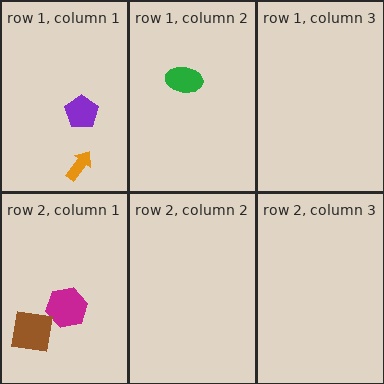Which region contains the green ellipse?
The row 1, column 2 region.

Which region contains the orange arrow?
The row 1, column 1 region.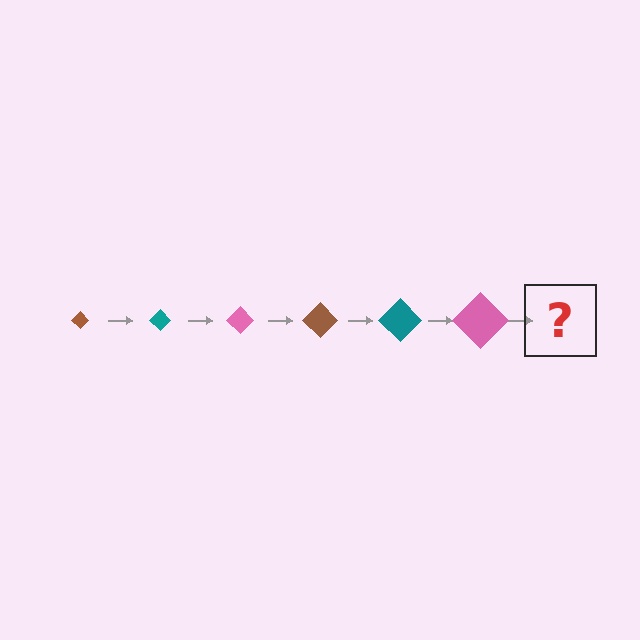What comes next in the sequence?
The next element should be a brown diamond, larger than the previous one.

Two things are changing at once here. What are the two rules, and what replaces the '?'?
The two rules are that the diamond grows larger each step and the color cycles through brown, teal, and pink. The '?' should be a brown diamond, larger than the previous one.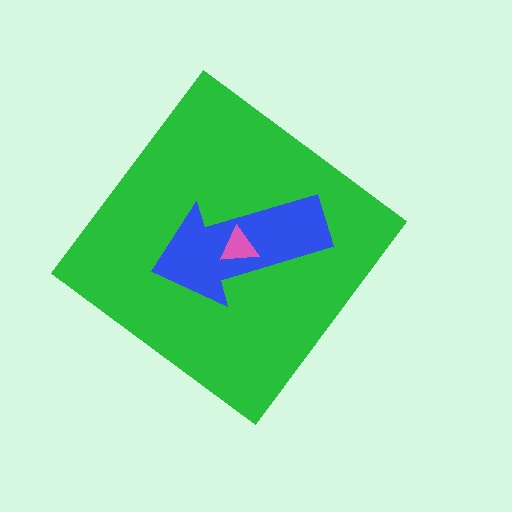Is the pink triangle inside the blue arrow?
Yes.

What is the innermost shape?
The pink triangle.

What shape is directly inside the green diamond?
The blue arrow.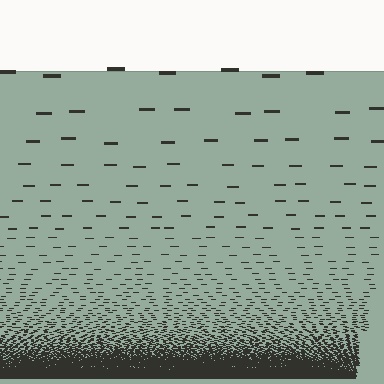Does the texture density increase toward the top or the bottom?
Density increases toward the bottom.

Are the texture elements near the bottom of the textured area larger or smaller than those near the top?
Smaller. The gradient is inverted — elements near the bottom are smaller and denser.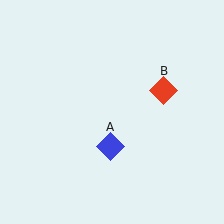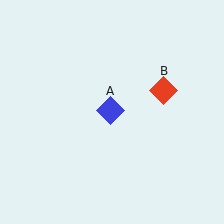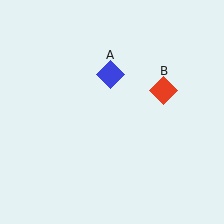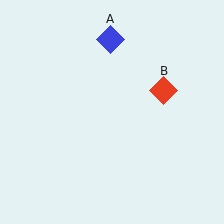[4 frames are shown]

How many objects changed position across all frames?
1 object changed position: blue diamond (object A).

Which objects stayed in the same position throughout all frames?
Red diamond (object B) remained stationary.